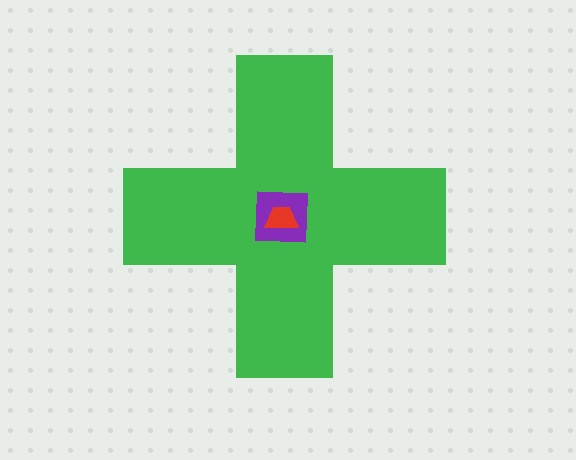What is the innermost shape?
The red trapezoid.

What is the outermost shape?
The green cross.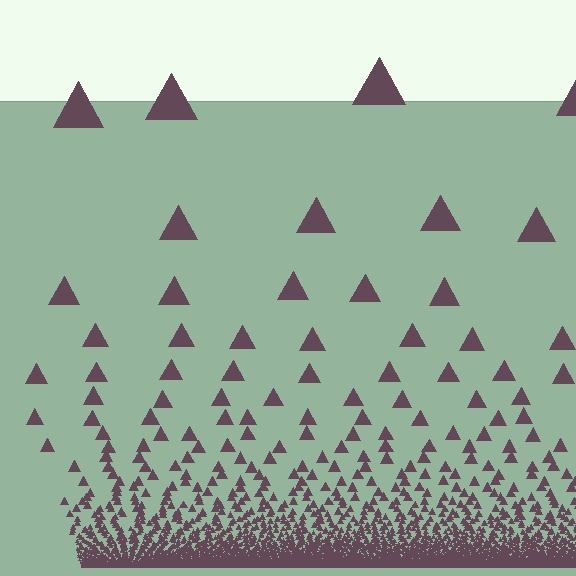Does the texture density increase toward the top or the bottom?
Density increases toward the bottom.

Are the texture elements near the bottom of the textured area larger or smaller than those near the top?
Smaller. The gradient is inverted — elements near the bottom are smaller and denser.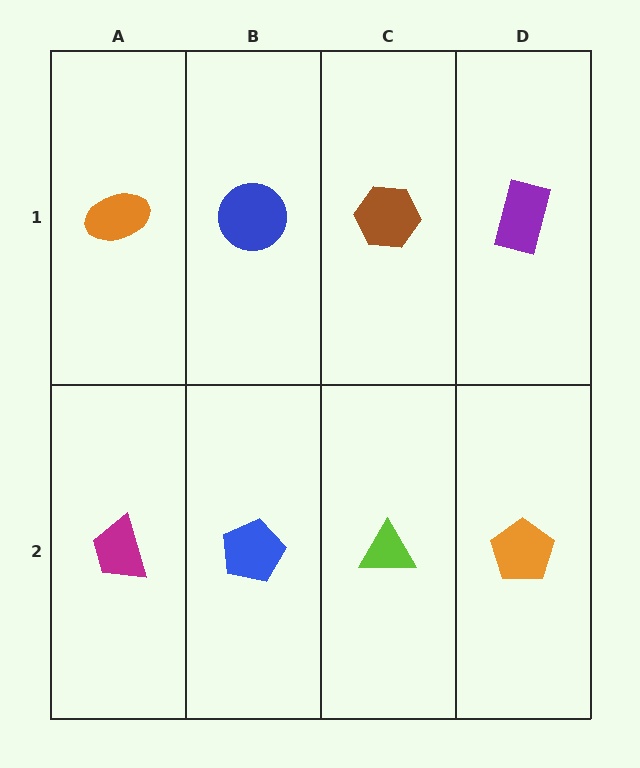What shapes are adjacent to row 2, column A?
An orange ellipse (row 1, column A), a blue pentagon (row 2, column B).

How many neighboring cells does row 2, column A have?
2.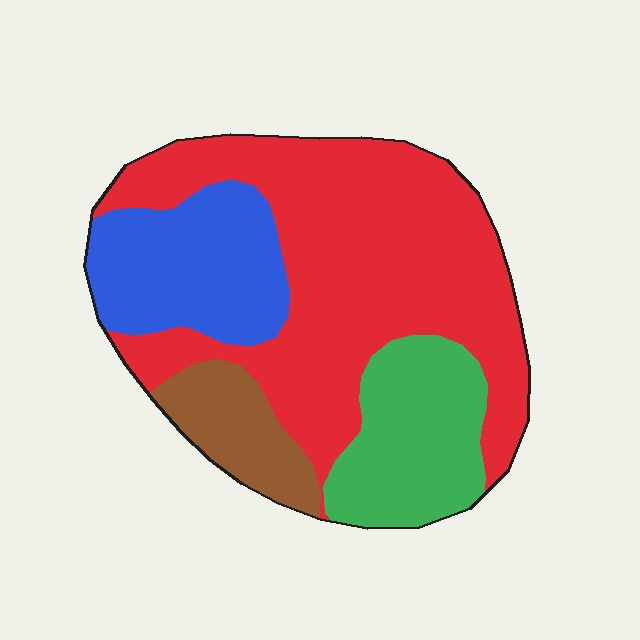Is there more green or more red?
Red.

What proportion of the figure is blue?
Blue takes up about one fifth (1/5) of the figure.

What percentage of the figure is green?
Green takes up about one sixth (1/6) of the figure.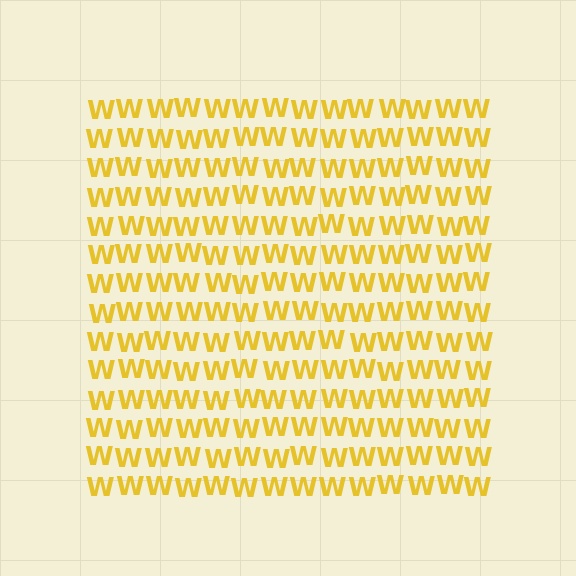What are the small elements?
The small elements are letter W's.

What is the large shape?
The large shape is a square.